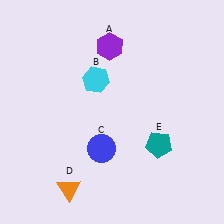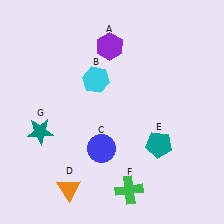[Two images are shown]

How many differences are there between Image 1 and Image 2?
There are 2 differences between the two images.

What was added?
A green cross (F), a teal star (G) were added in Image 2.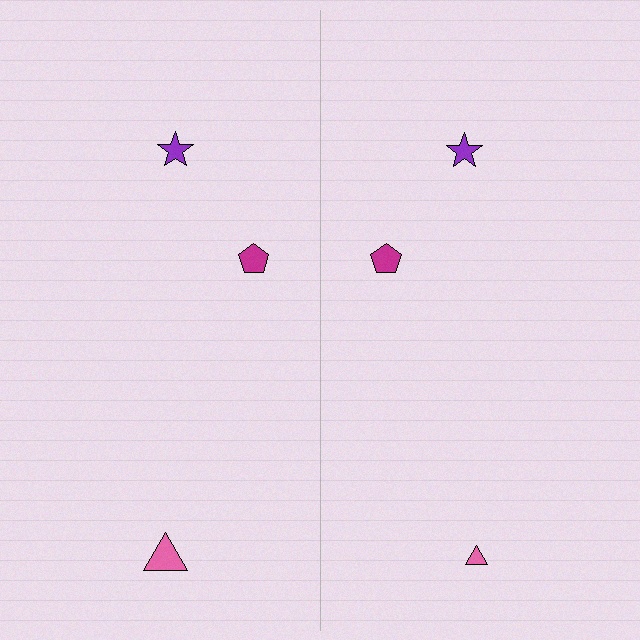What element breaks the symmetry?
The pink triangle on the right side has a different size than its mirror counterpart.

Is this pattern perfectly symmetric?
No, the pattern is not perfectly symmetric. The pink triangle on the right side has a different size than its mirror counterpart.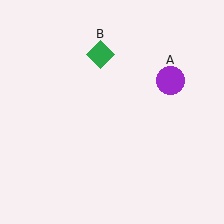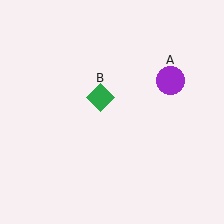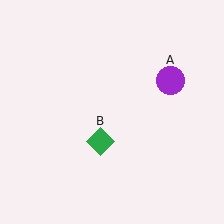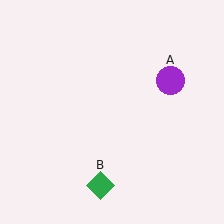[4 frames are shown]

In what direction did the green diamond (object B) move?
The green diamond (object B) moved down.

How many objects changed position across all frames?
1 object changed position: green diamond (object B).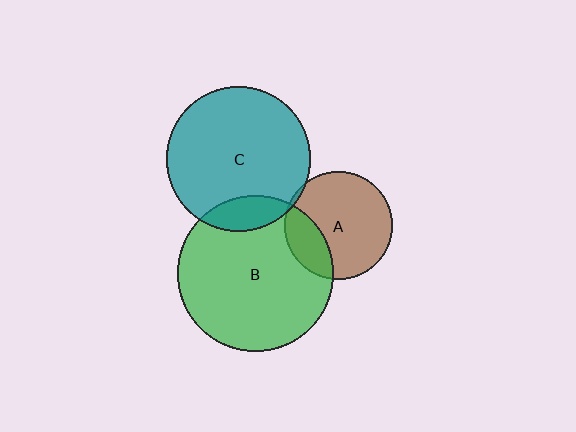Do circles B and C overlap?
Yes.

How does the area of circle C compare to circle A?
Approximately 1.8 times.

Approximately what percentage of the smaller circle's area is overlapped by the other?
Approximately 15%.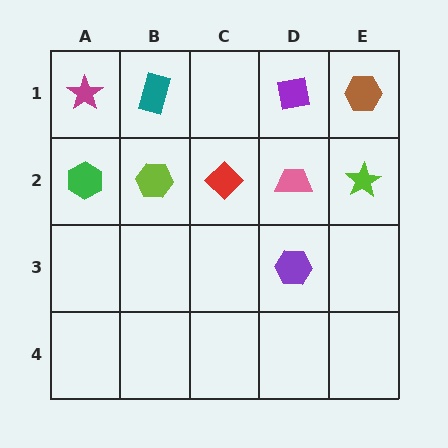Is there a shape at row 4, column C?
No, that cell is empty.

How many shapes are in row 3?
1 shape.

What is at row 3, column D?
A purple hexagon.